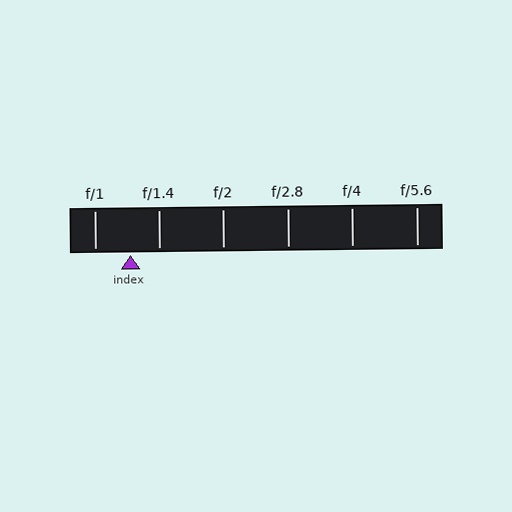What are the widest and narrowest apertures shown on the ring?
The widest aperture shown is f/1 and the narrowest is f/5.6.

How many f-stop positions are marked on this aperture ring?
There are 6 f-stop positions marked.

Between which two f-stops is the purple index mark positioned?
The index mark is between f/1 and f/1.4.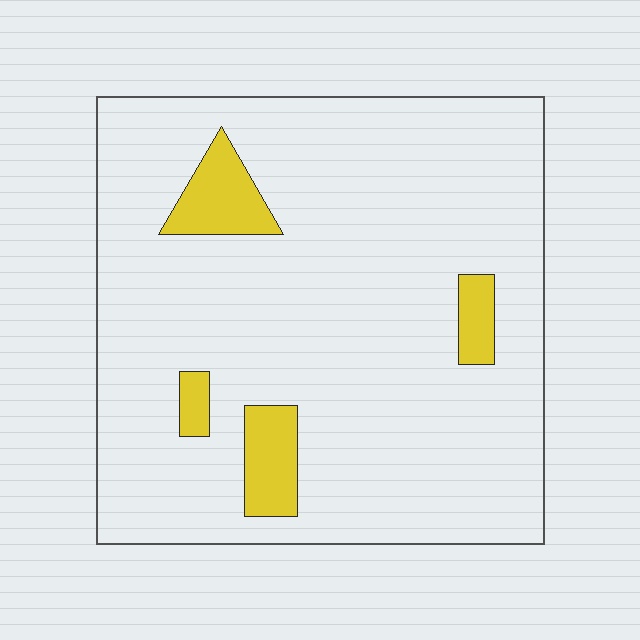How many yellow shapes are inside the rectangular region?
4.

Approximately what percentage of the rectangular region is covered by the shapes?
Approximately 10%.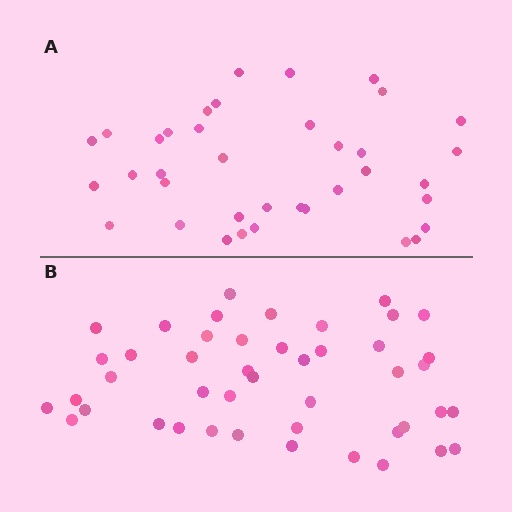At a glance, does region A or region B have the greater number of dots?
Region B (the bottom region) has more dots.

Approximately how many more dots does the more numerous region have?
Region B has roughly 8 or so more dots than region A.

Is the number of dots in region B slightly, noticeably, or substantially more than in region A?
Region B has only slightly more — the two regions are fairly close. The ratio is roughly 1.2 to 1.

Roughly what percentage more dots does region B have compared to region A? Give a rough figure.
About 20% more.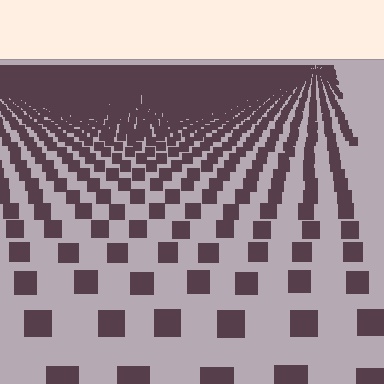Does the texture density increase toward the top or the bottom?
Density increases toward the top.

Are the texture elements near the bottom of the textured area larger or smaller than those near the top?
Larger. Near the bottom, elements are closer to the viewer and appear at a bigger on-screen size.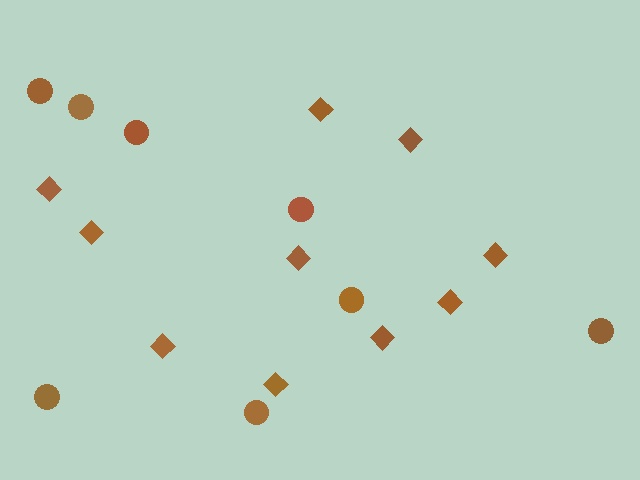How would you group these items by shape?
There are 2 groups: one group of diamonds (10) and one group of circles (8).